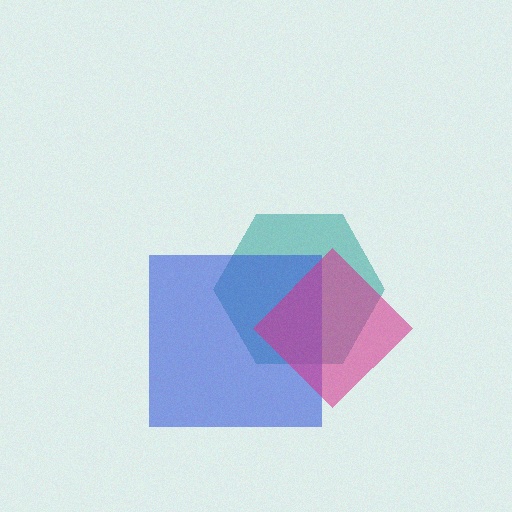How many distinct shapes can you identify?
There are 3 distinct shapes: a teal hexagon, a blue square, a magenta diamond.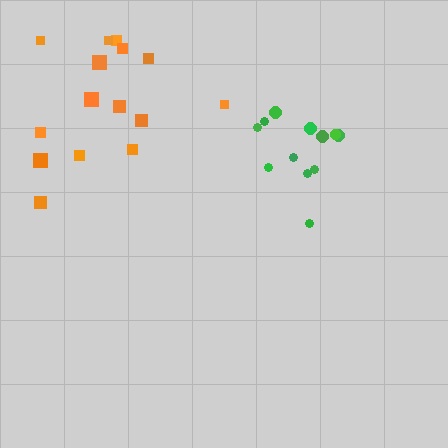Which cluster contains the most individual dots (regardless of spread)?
Orange (15).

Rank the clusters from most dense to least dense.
green, orange.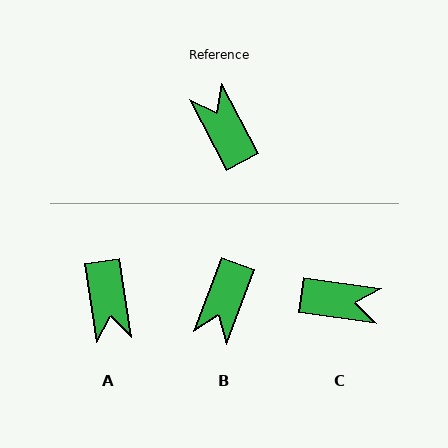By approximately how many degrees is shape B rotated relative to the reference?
Approximately 132 degrees counter-clockwise.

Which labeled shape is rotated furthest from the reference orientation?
A, about 161 degrees away.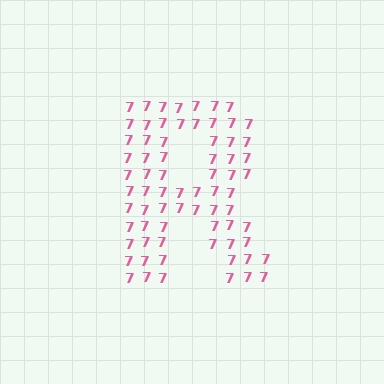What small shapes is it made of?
It is made of small digit 7's.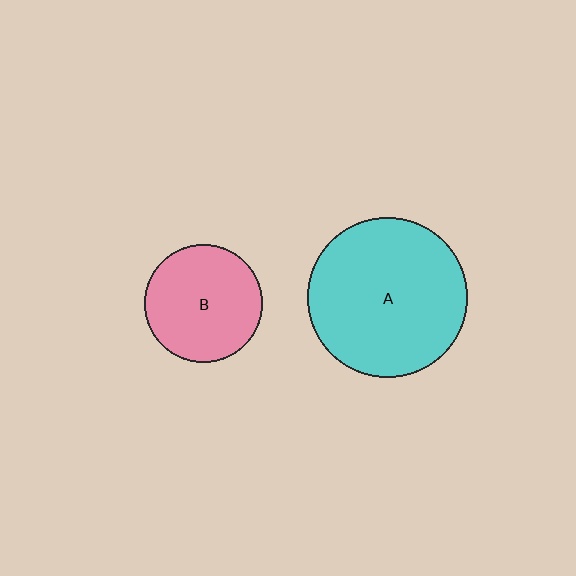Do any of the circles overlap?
No, none of the circles overlap.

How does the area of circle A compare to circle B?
Approximately 1.9 times.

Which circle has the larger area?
Circle A (cyan).